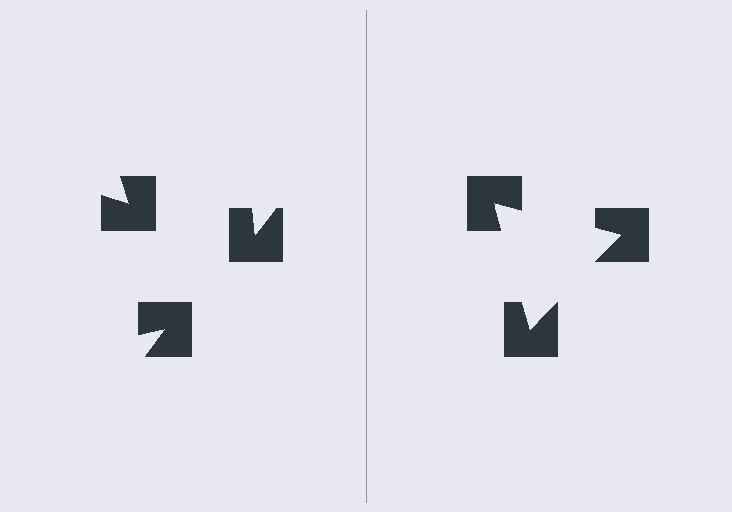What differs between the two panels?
The notched squares are positioned identically on both sides; only the wedge orientations differ. On the right they align to a triangle; on the left they are misaligned.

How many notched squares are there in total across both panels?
6 — 3 on each side.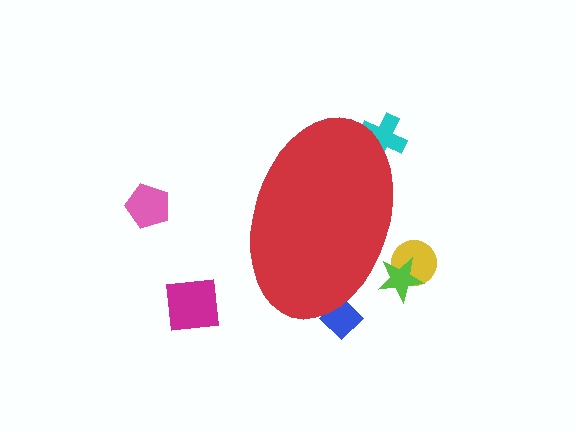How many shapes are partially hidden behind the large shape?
4 shapes are partially hidden.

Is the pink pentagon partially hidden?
No, the pink pentagon is fully visible.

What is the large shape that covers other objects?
A red ellipse.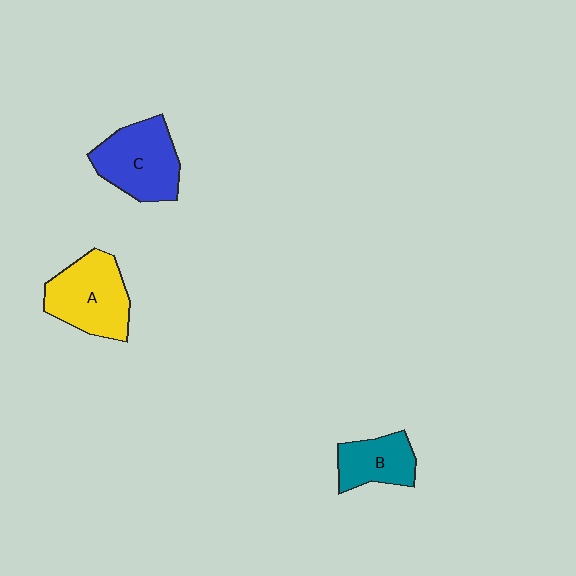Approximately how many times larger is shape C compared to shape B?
Approximately 1.5 times.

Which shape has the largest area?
Shape A (yellow).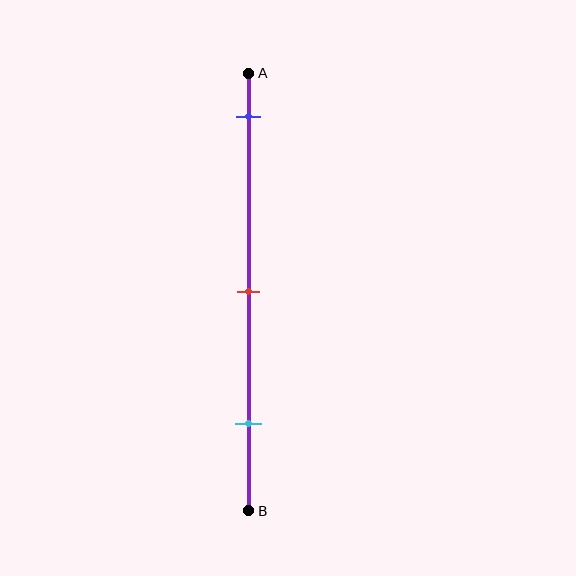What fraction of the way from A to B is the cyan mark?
The cyan mark is approximately 80% (0.8) of the way from A to B.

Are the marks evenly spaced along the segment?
Yes, the marks are approximately evenly spaced.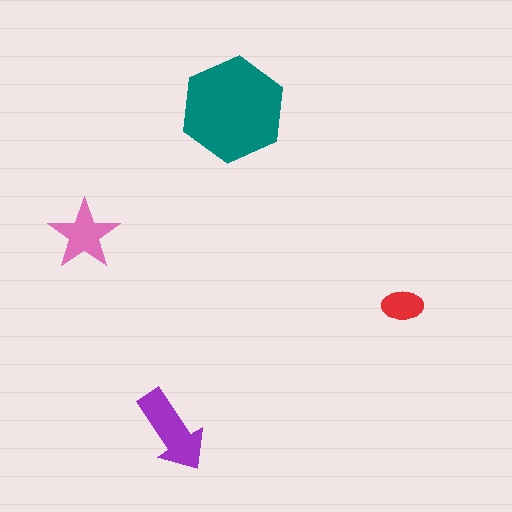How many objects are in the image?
There are 4 objects in the image.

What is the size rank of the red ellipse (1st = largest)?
4th.